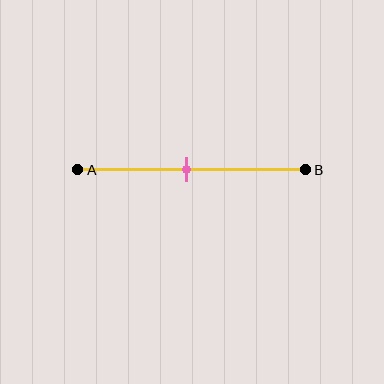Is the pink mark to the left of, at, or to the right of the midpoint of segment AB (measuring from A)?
The pink mark is approximately at the midpoint of segment AB.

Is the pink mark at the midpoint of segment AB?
Yes, the mark is approximately at the midpoint.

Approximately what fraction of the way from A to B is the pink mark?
The pink mark is approximately 50% of the way from A to B.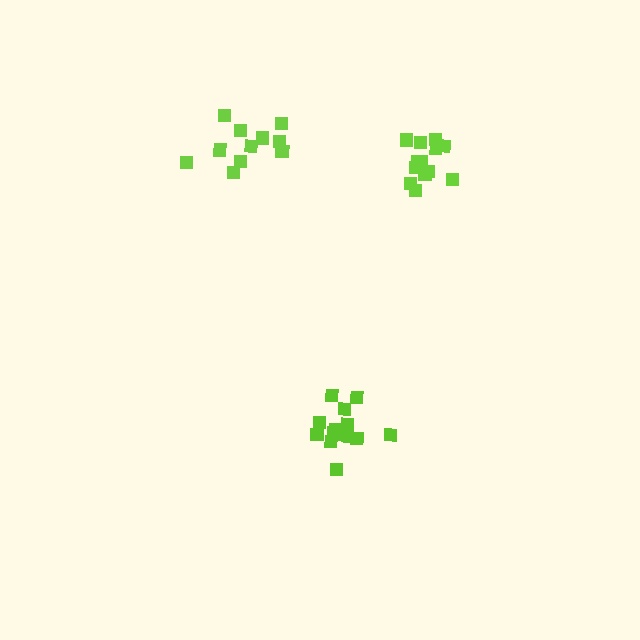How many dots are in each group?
Group 1: 11 dots, Group 2: 13 dots, Group 3: 14 dots (38 total).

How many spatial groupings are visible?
There are 3 spatial groupings.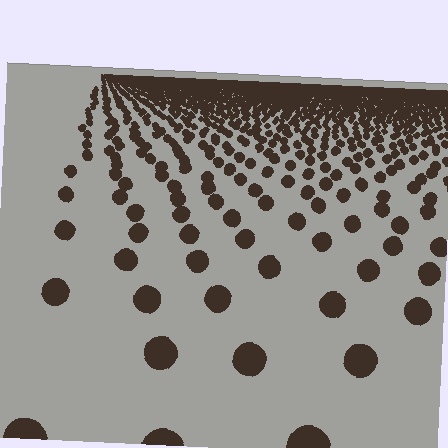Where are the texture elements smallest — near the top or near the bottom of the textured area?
Near the top.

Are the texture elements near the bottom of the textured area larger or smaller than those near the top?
Larger. Near the bottom, elements are closer to the viewer and appear at a bigger on-screen size.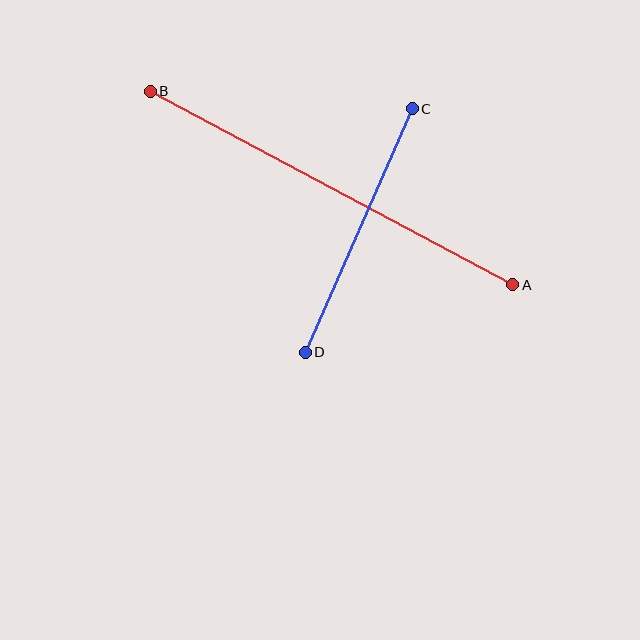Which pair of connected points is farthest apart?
Points A and B are farthest apart.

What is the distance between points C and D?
The distance is approximately 266 pixels.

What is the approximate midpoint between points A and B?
The midpoint is at approximately (331, 188) pixels.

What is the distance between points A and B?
The distance is approximately 411 pixels.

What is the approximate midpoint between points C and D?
The midpoint is at approximately (359, 230) pixels.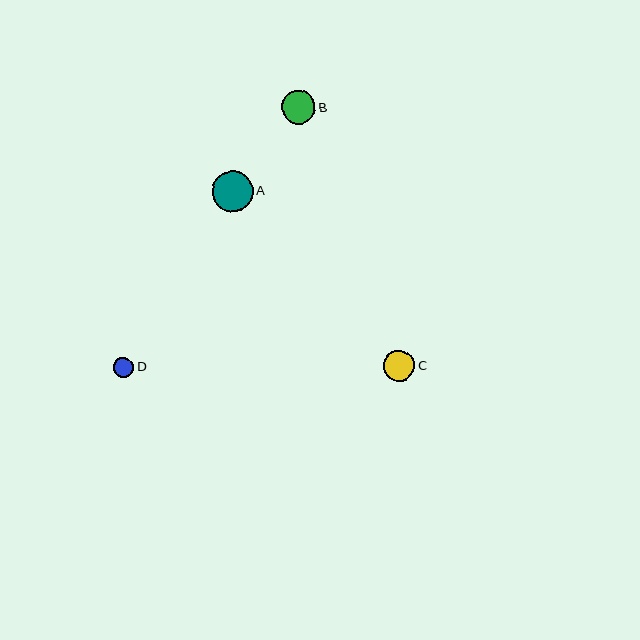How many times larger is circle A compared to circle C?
Circle A is approximately 1.3 times the size of circle C.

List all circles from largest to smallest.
From largest to smallest: A, B, C, D.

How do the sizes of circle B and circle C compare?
Circle B and circle C are approximately the same size.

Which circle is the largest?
Circle A is the largest with a size of approximately 41 pixels.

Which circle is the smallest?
Circle D is the smallest with a size of approximately 20 pixels.